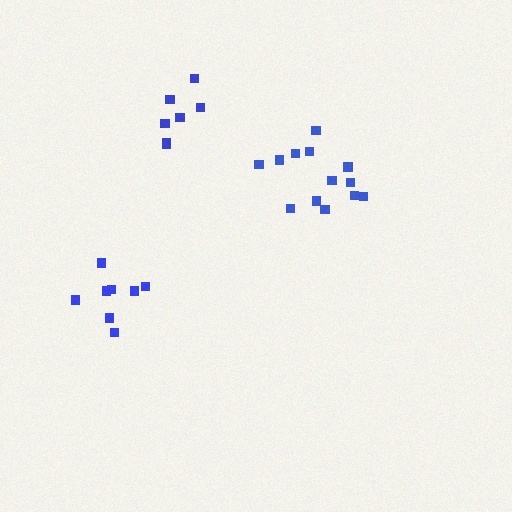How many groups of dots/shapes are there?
There are 3 groups.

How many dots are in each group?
Group 1: 7 dots, Group 2: 8 dots, Group 3: 13 dots (28 total).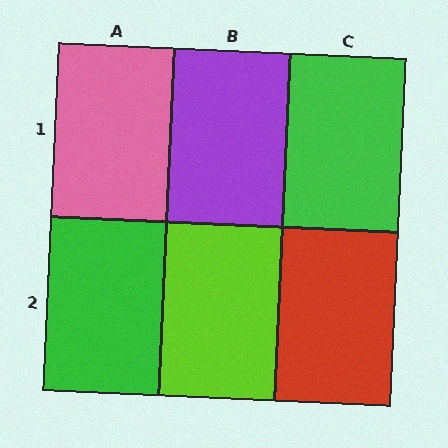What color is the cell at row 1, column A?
Pink.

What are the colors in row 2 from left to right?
Green, lime, red.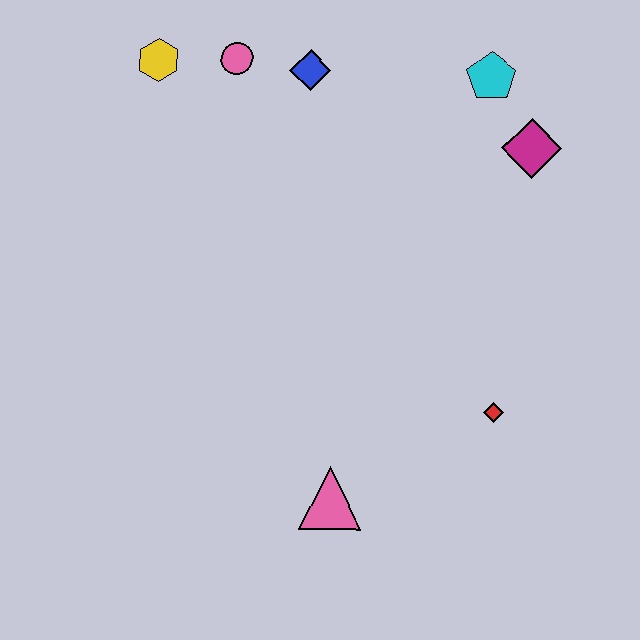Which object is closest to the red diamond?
The pink triangle is closest to the red diamond.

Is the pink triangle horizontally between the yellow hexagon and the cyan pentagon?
Yes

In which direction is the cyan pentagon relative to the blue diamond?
The cyan pentagon is to the right of the blue diamond.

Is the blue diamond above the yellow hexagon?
No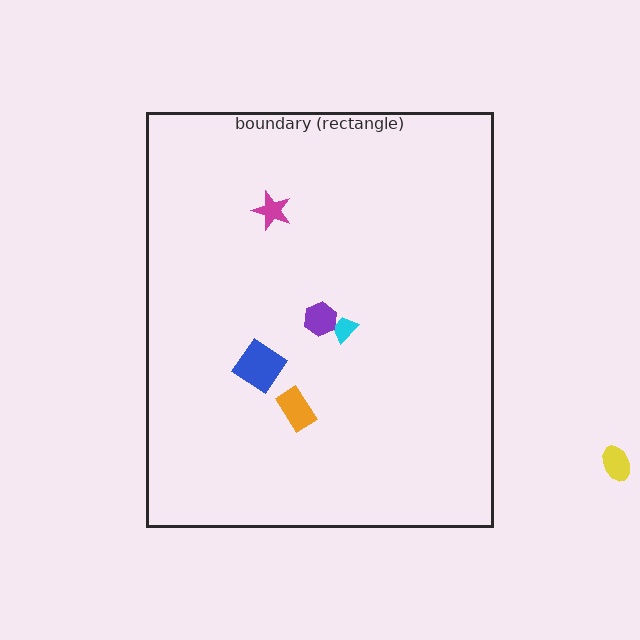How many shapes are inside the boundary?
5 inside, 1 outside.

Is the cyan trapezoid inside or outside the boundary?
Inside.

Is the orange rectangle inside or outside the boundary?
Inside.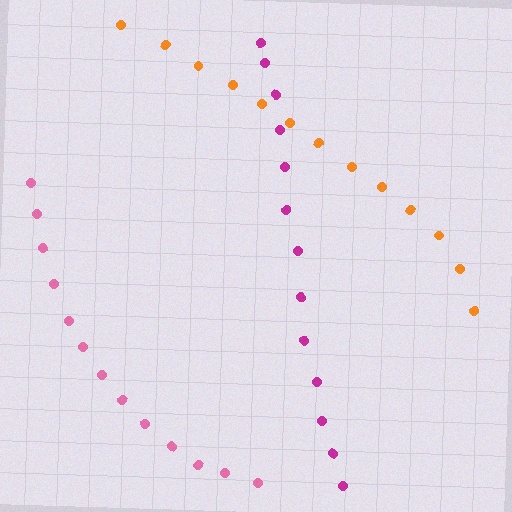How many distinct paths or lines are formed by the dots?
There are 3 distinct paths.